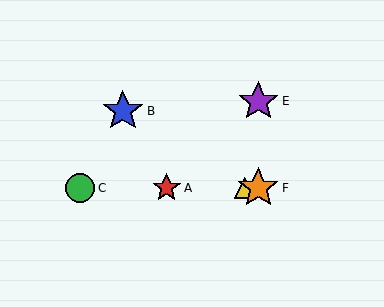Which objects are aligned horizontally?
Objects A, C, D, F are aligned horizontally.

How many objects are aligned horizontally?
4 objects (A, C, D, F) are aligned horizontally.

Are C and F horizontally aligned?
Yes, both are at y≈188.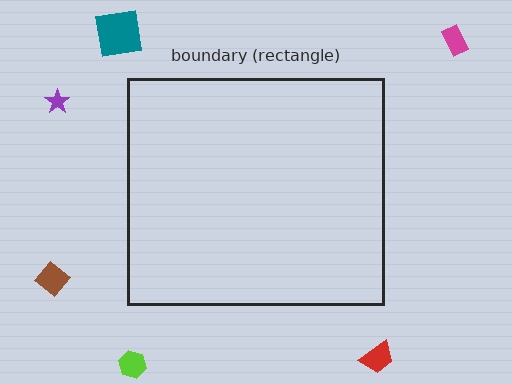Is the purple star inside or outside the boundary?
Outside.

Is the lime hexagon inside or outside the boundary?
Outside.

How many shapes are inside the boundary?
0 inside, 6 outside.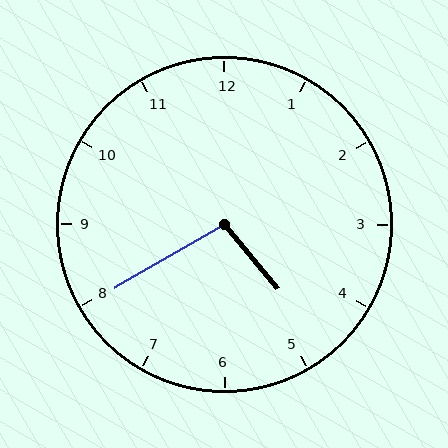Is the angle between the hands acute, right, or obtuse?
It is obtuse.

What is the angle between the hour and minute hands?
Approximately 100 degrees.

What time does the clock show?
4:40.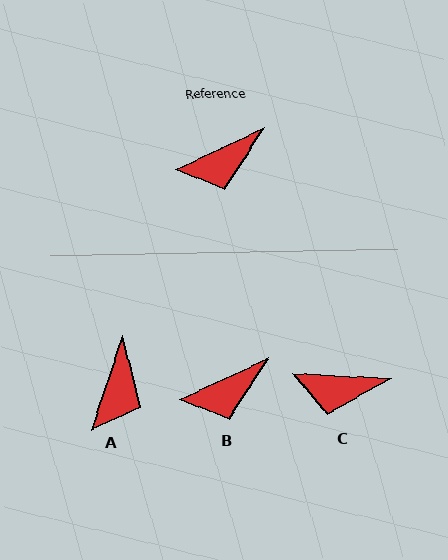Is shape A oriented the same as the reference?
No, it is off by about 47 degrees.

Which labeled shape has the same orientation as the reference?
B.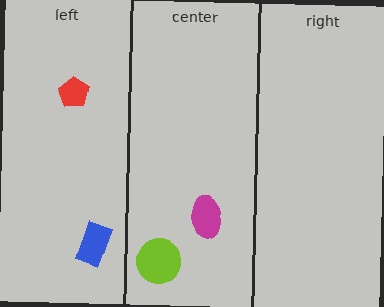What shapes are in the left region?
The blue rectangle, the red pentagon.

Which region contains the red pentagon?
The left region.